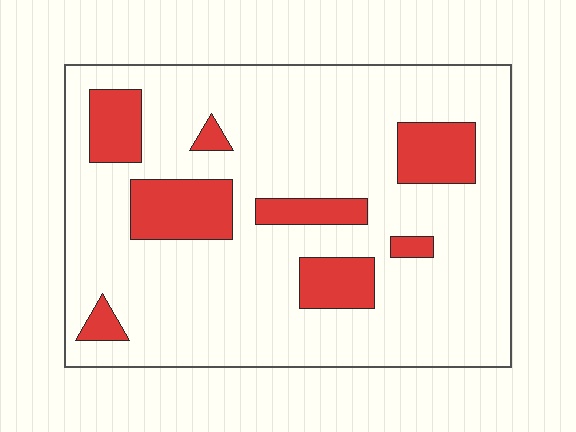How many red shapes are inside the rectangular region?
8.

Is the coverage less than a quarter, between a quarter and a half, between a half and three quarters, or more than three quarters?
Less than a quarter.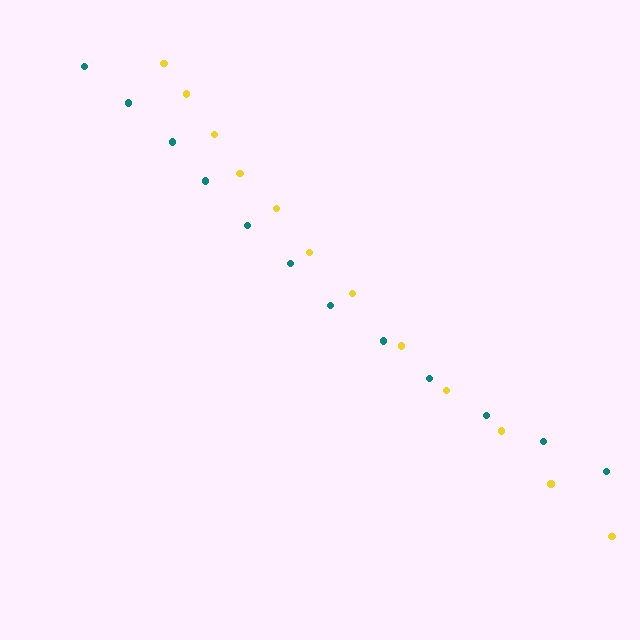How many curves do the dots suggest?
There are 2 distinct paths.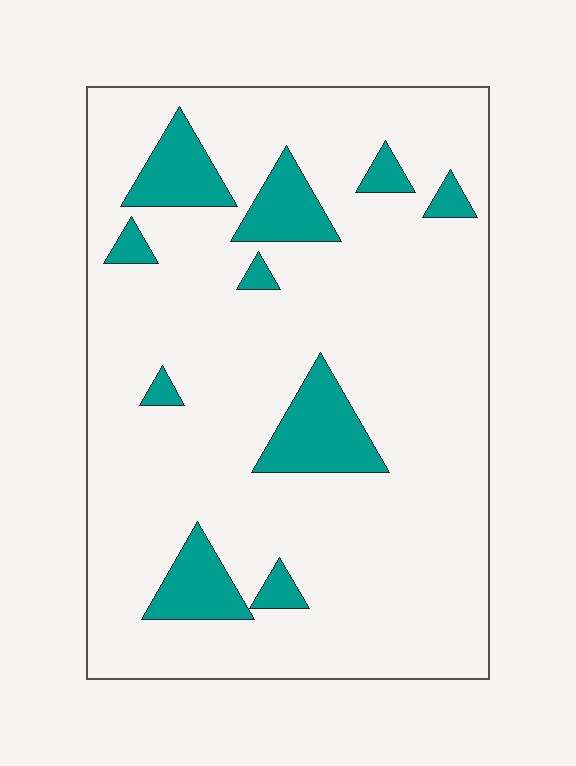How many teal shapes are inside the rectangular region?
10.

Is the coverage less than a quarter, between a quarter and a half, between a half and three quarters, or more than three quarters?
Less than a quarter.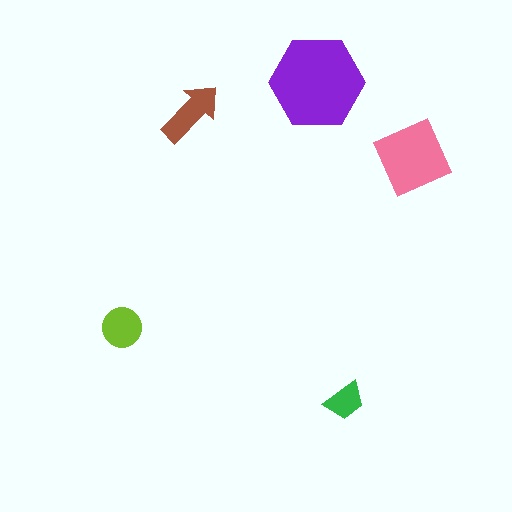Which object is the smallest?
The green trapezoid.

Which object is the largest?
The purple hexagon.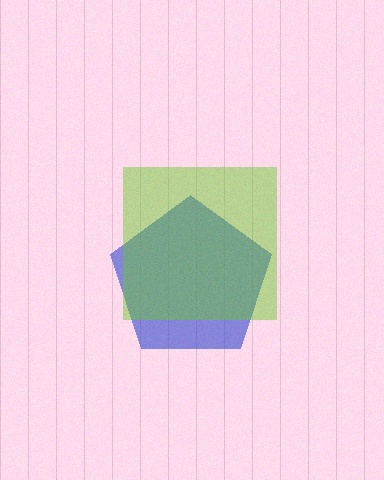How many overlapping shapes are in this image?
There are 2 overlapping shapes in the image.